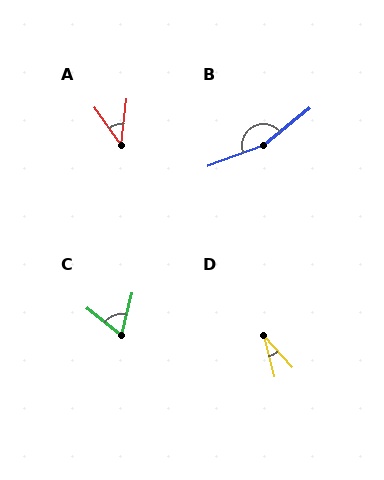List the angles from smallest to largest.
D (28°), A (43°), C (65°), B (162°).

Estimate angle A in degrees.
Approximately 43 degrees.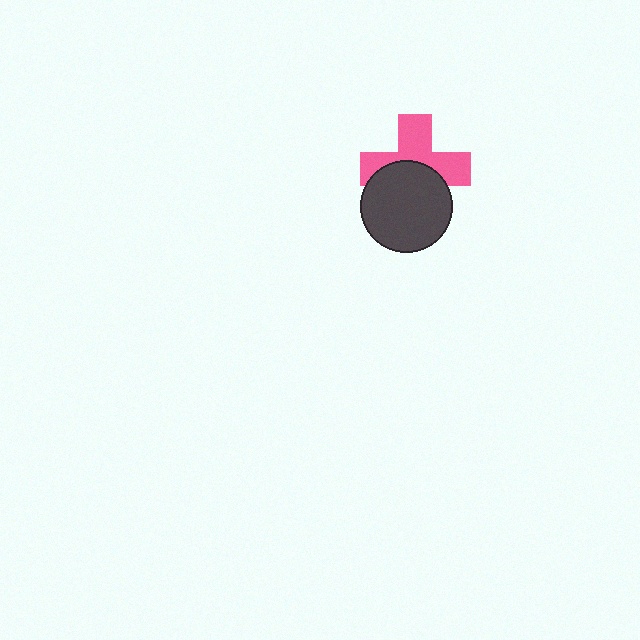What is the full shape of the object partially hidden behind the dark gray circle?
The partially hidden object is a pink cross.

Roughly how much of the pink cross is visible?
About half of it is visible (roughly 56%).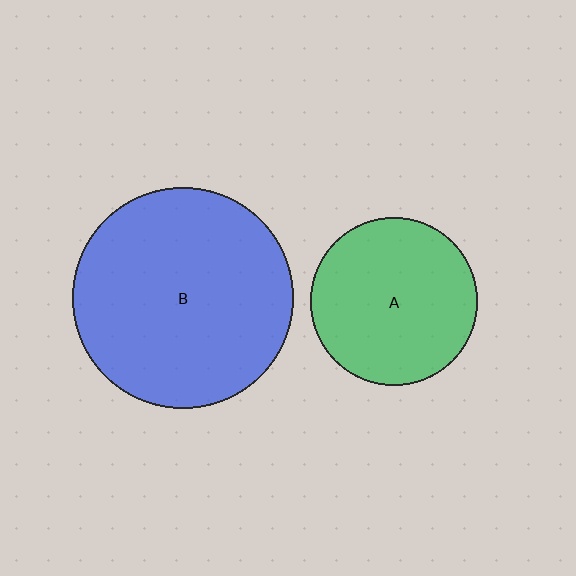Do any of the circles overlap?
No, none of the circles overlap.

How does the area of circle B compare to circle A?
Approximately 1.7 times.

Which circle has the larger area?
Circle B (blue).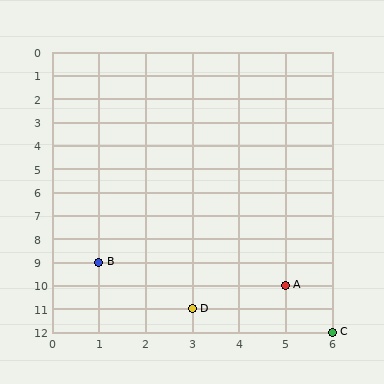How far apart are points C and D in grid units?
Points C and D are 3 columns and 1 row apart (about 3.2 grid units diagonally).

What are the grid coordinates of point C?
Point C is at grid coordinates (6, 12).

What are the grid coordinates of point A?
Point A is at grid coordinates (5, 10).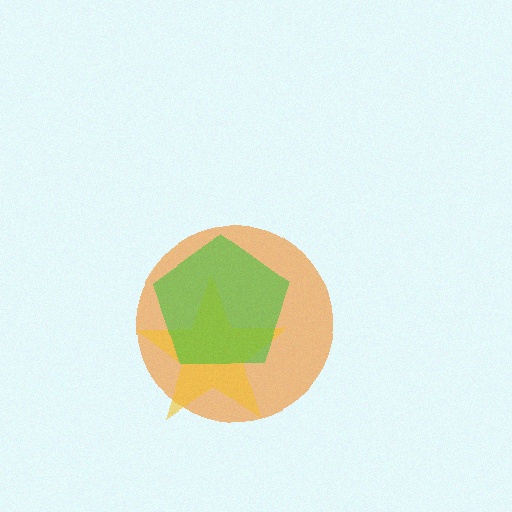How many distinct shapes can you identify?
There are 3 distinct shapes: an orange circle, a yellow star, a green pentagon.